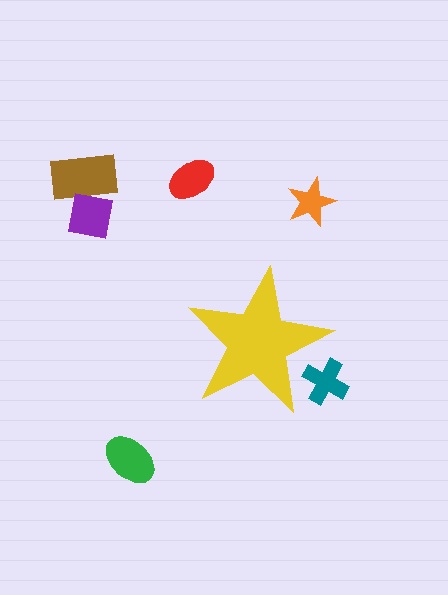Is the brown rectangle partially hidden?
No, the brown rectangle is fully visible.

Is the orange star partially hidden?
No, the orange star is fully visible.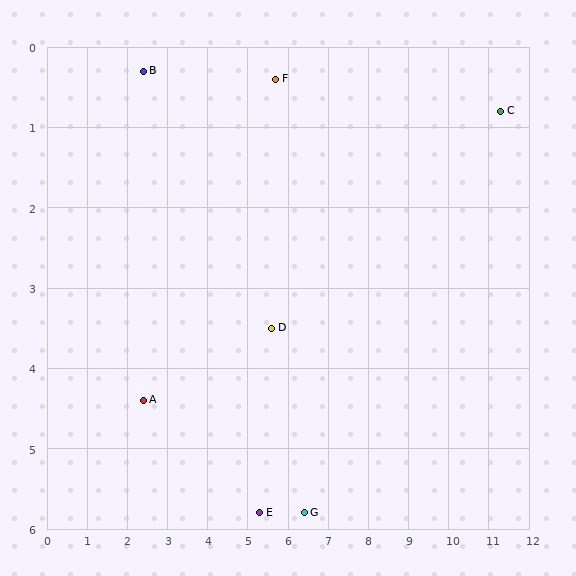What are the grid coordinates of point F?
Point F is at approximately (5.7, 0.4).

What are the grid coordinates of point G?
Point G is at approximately (6.4, 5.8).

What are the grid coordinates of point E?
Point E is at approximately (5.3, 5.8).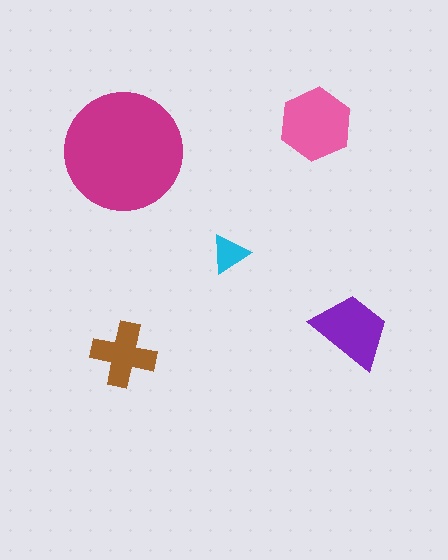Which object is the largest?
The magenta circle.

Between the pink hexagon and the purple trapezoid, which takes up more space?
The pink hexagon.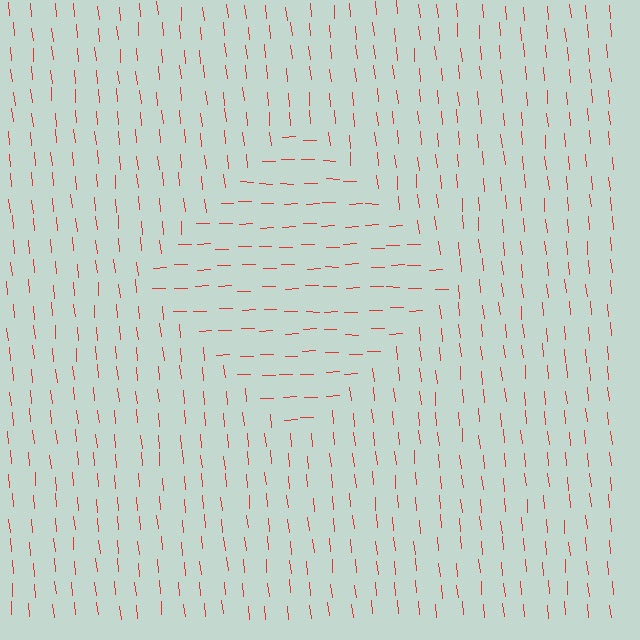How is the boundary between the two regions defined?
The boundary is defined purely by a change in line orientation (approximately 85 degrees difference). All lines are the same color and thickness.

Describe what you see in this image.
The image is filled with small red line segments. A diamond region in the image has lines oriented differently from the surrounding lines, creating a visible texture boundary.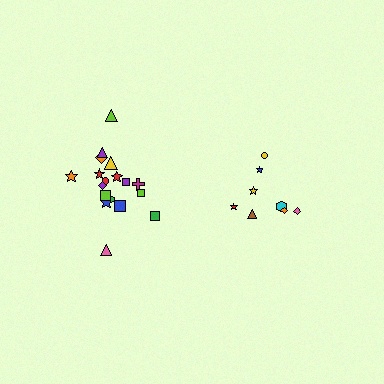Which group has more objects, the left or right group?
The left group.